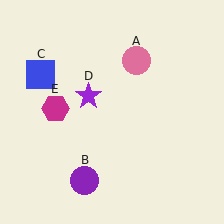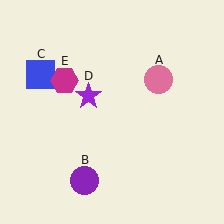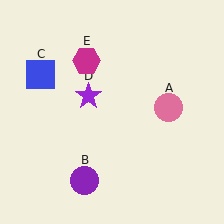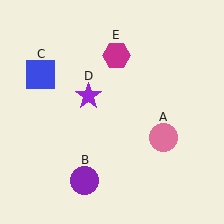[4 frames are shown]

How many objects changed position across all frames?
2 objects changed position: pink circle (object A), magenta hexagon (object E).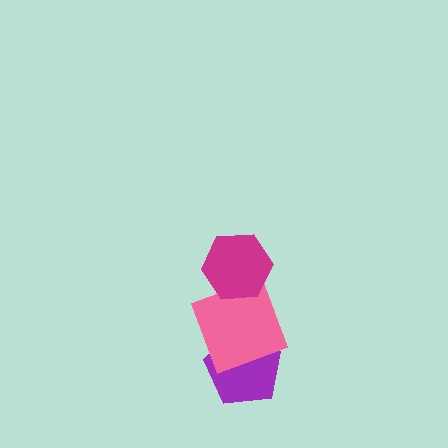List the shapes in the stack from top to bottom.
From top to bottom: the magenta hexagon, the pink square, the purple pentagon.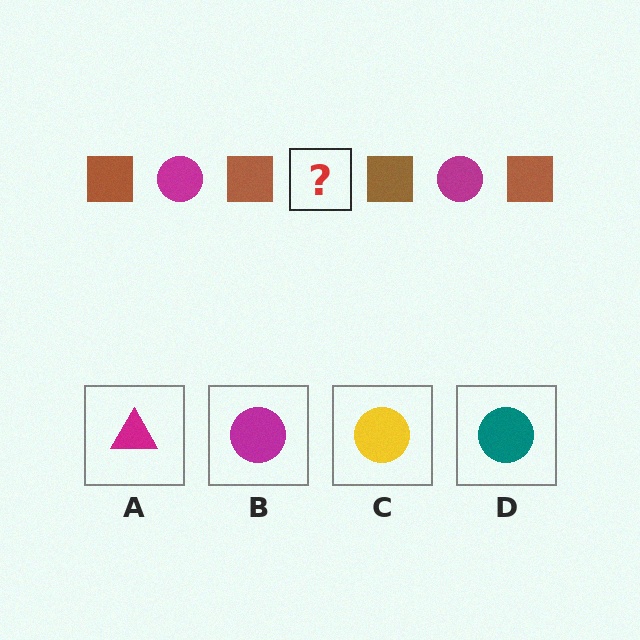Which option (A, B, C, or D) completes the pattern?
B.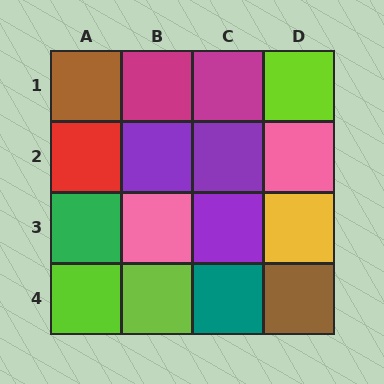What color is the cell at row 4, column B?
Lime.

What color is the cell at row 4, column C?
Teal.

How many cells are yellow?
1 cell is yellow.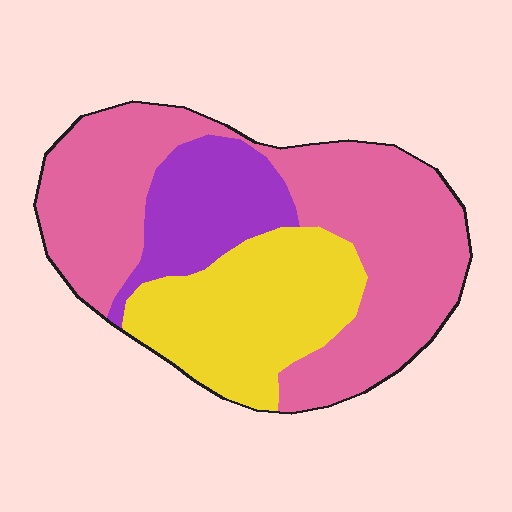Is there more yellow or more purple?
Yellow.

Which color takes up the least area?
Purple, at roughly 15%.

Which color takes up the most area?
Pink, at roughly 55%.